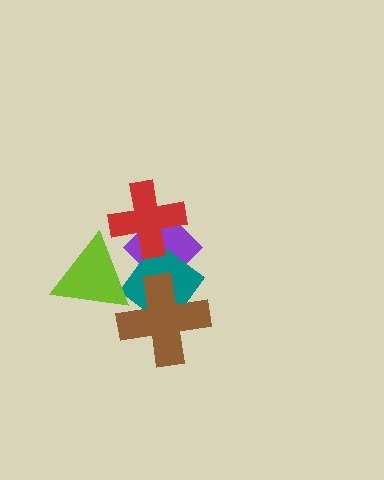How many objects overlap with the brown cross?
3 objects overlap with the brown cross.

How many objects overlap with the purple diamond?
4 objects overlap with the purple diamond.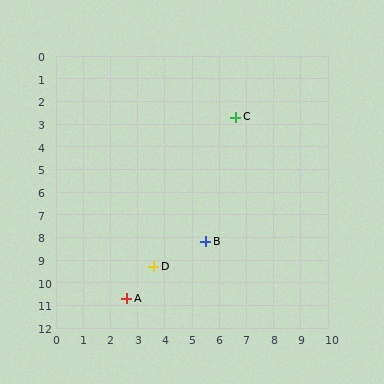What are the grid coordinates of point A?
Point A is at approximately (2.6, 10.7).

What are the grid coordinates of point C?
Point C is at approximately (6.6, 2.7).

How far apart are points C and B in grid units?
Points C and B are about 5.6 grid units apart.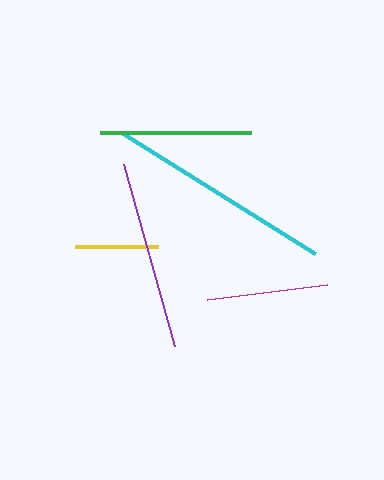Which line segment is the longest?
The cyan line is the longest at approximately 227 pixels.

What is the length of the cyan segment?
The cyan segment is approximately 227 pixels long.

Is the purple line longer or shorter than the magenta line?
The purple line is longer than the magenta line.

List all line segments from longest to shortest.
From longest to shortest: cyan, purple, green, magenta, yellow.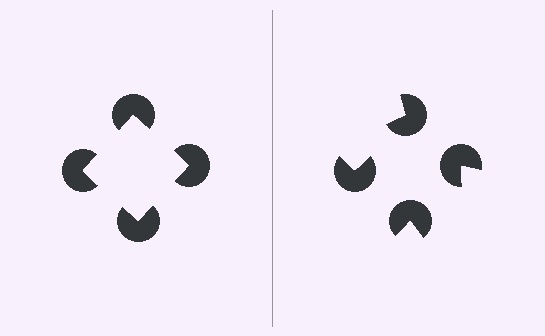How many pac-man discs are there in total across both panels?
8 — 4 on each side.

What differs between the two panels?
The pac-man discs are positioned identically on both sides; only the wedge orientations differ. On the left they align to a square; on the right they are misaligned.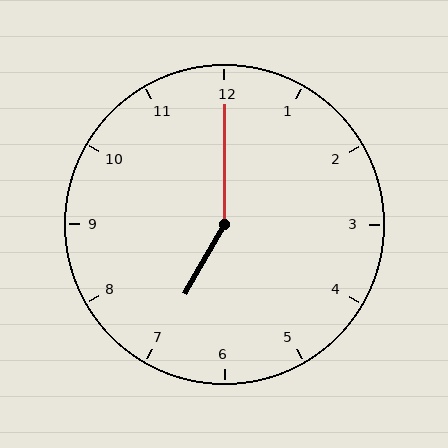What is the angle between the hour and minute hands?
Approximately 150 degrees.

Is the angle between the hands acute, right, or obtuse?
It is obtuse.